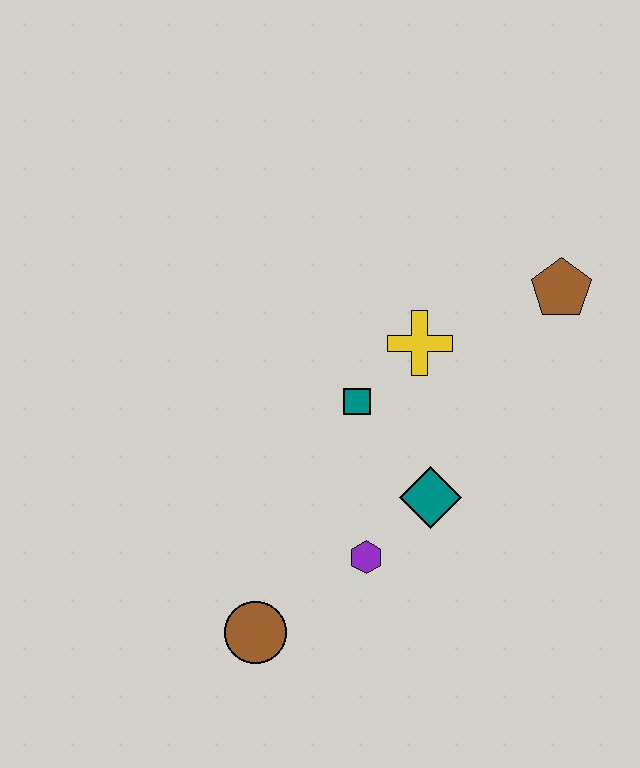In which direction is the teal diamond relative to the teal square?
The teal diamond is below the teal square.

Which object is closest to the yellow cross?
The teal square is closest to the yellow cross.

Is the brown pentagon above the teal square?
Yes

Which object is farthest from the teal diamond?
The brown pentagon is farthest from the teal diamond.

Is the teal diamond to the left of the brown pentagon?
Yes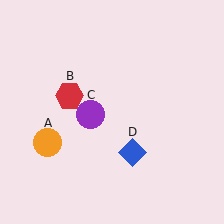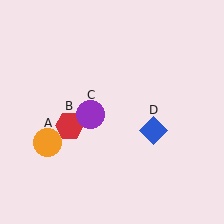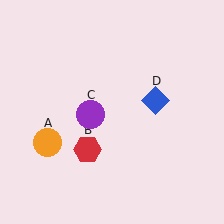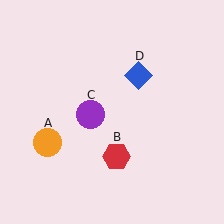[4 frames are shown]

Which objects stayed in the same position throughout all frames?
Orange circle (object A) and purple circle (object C) remained stationary.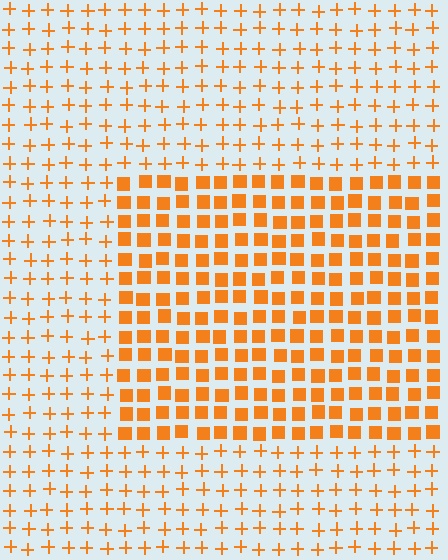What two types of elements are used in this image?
The image uses squares inside the rectangle region and plus signs outside it.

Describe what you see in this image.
The image is filled with small orange elements arranged in a uniform grid. A rectangle-shaped region contains squares, while the surrounding area contains plus signs. The boundary is defined purely by the change in element shape.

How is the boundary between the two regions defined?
The boundary is defined by a change in element shape: squares inside vs. plus signs outside. All elements share the same color and spacing.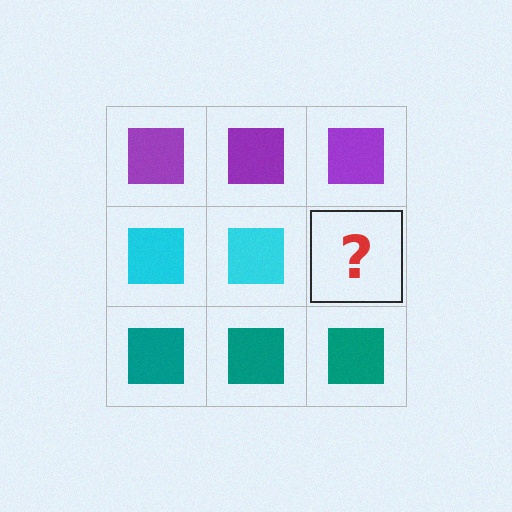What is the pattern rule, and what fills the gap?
The rule is that each row has a consistent color. The gap should be filled with a cyan square.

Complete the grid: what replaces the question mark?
The question mark should be replaced with a cyan square.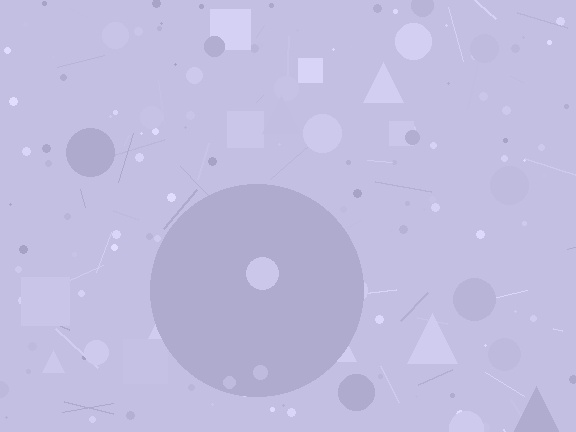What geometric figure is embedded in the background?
A circle is embedded in the background.